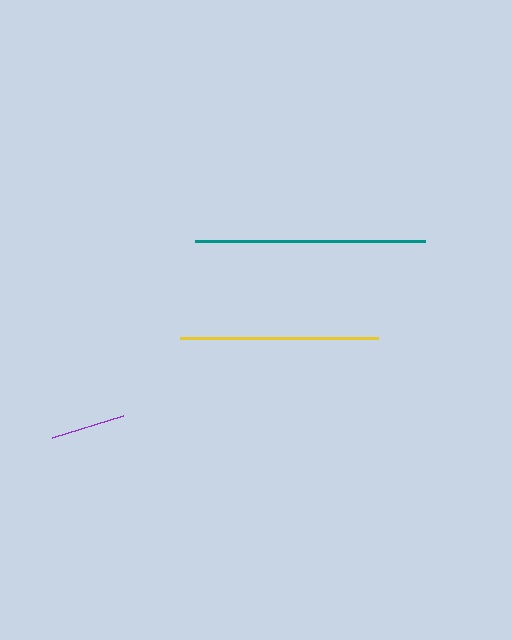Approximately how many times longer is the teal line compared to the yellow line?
The teal line is approximately 1.2 times the length of the yellow line.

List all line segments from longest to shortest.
From longest to shortest: teal, yellow, purple.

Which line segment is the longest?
The teal line is the longest at approximately 230 pixels.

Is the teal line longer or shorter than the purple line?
The teal line is longer than the purple line.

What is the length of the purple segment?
The purple segment is approximately 74 pixels long.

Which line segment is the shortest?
The purple line is the shortest at approximately 74 pixels.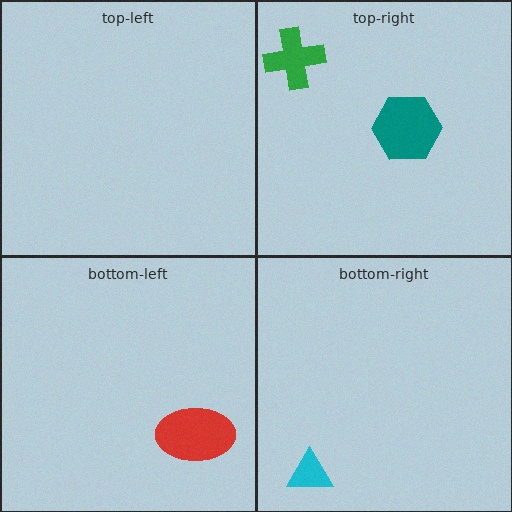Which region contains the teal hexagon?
The top-right region.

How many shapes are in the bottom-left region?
1.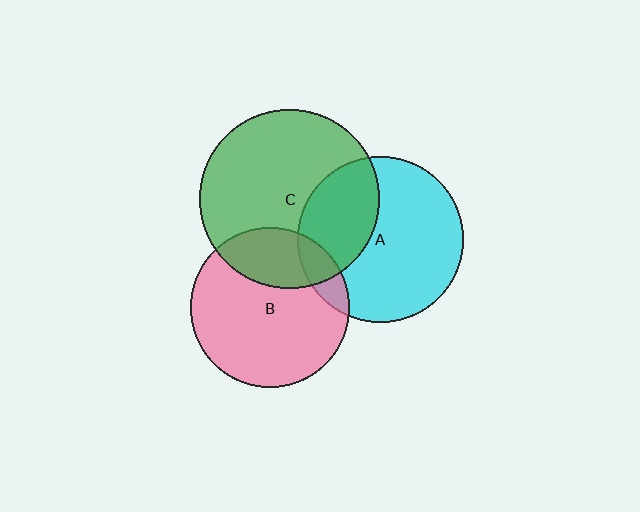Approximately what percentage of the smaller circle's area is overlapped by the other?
Approximately 10%.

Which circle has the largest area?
Circle C (green).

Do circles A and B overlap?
Yes.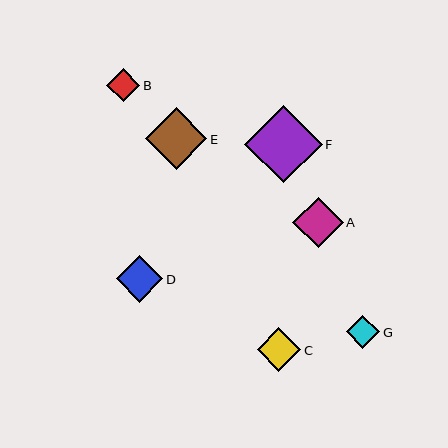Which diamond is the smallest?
Diamond B is the smallest with a size of approximately 33 pixels.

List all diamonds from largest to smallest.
From largest to smallest: F, E, A, D, C, G, B.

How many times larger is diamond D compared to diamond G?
Diamond D is approximately 1.4 times the size of diamond G.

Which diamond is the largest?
Diamond F is the largest with a size of approximately 78 pixels.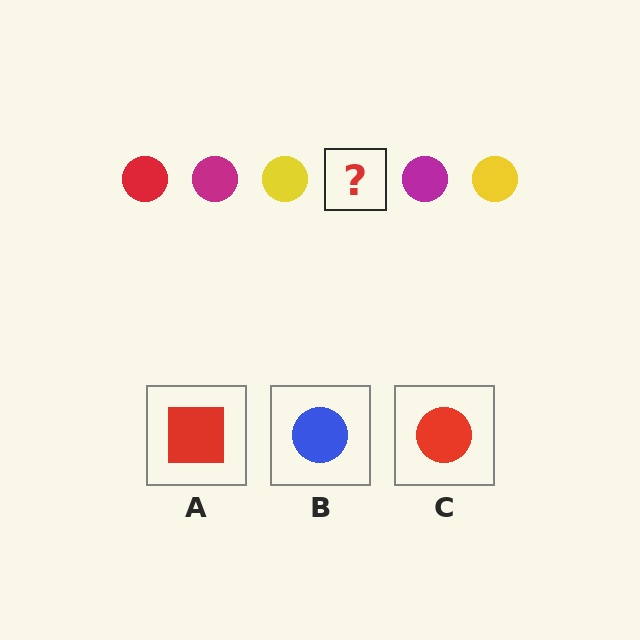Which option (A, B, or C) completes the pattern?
C.